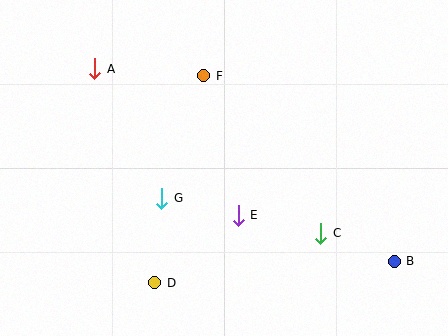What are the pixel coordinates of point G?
Point G is at (162, 198).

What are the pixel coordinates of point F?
Point F is at (204, 76).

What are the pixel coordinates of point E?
Point E is at (238, 215).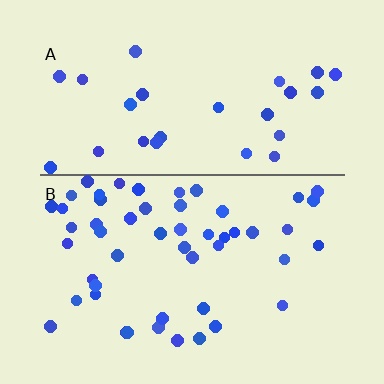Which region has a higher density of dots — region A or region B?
B (the bottom).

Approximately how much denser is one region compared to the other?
Approximately 1.9× — region B over region A.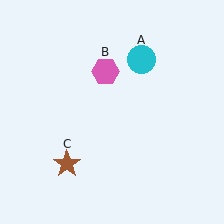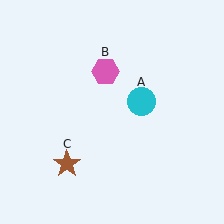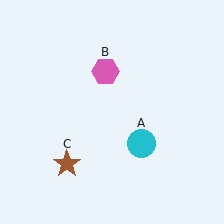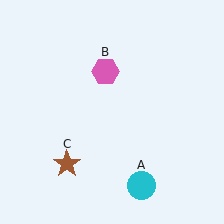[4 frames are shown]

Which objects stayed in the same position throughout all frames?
Pink hexagon (object B) and brown star (object C) remained stationary.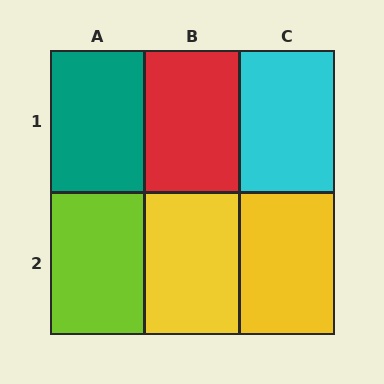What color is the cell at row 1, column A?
Teal.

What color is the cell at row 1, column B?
Red.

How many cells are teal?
1 cell is teal.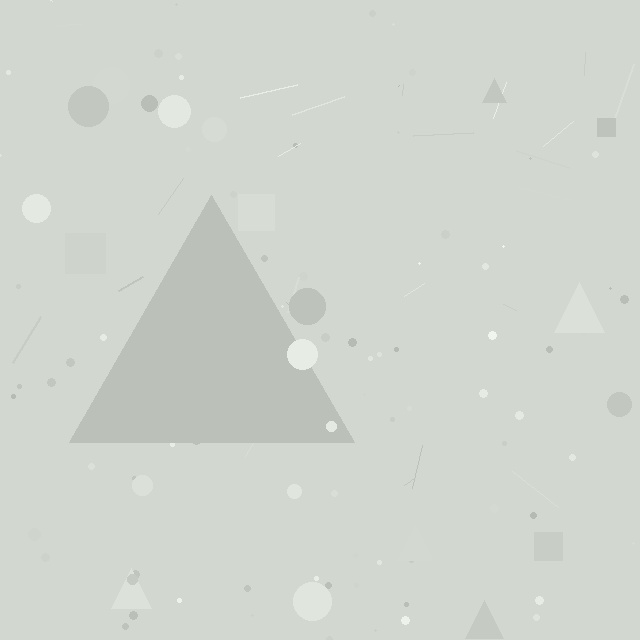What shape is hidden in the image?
A triangle is hidden in the image.